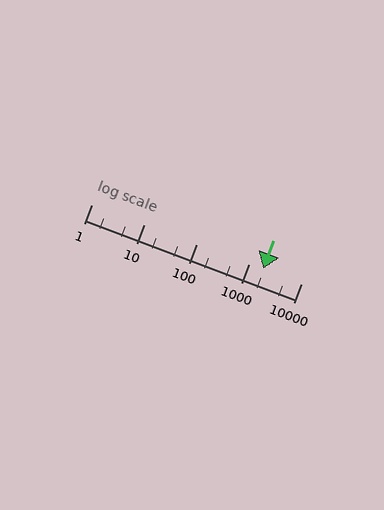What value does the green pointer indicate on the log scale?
The pointer indicates approximately 1900.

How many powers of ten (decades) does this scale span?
The scale spans 4 decades, from 1 to 10000.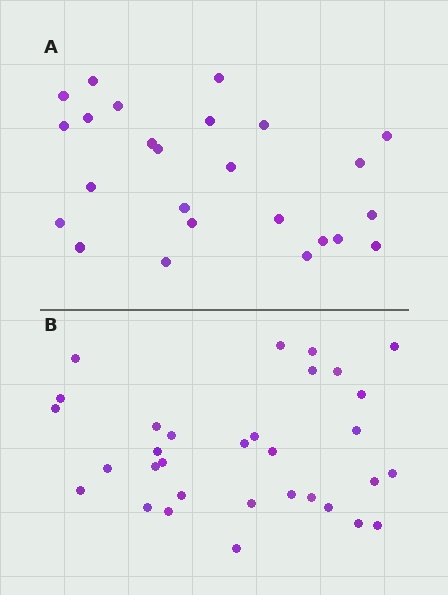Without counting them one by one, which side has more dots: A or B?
Region B (the bottom region) has more dots.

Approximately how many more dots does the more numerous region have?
Region B has roughly 8 or so more dots than region A.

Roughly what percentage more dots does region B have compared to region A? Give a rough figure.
About 30% more.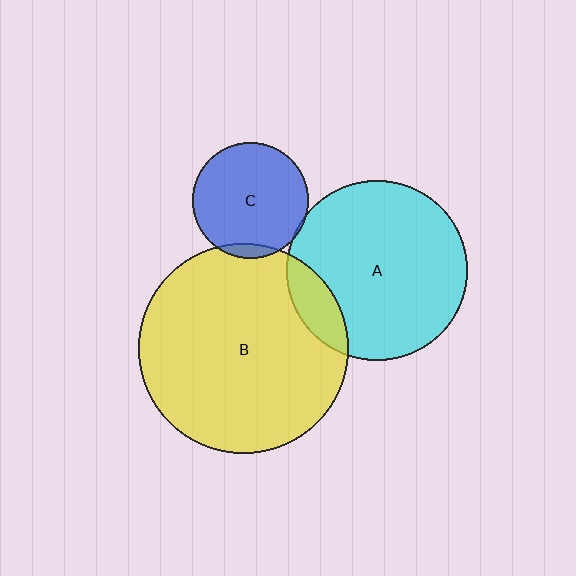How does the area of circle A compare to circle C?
Approximately 2.4 times.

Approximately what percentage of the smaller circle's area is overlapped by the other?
Approximately 5%.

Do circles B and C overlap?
Yes.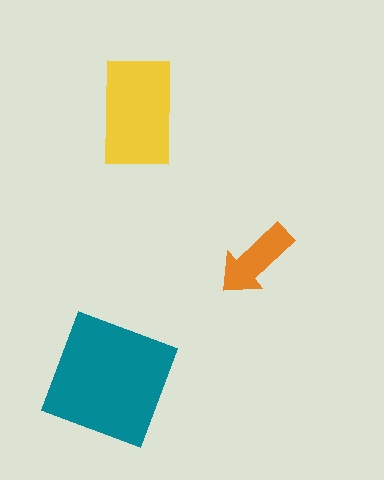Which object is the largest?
The teal square.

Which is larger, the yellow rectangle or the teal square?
The teal square.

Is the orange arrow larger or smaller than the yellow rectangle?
Smaller.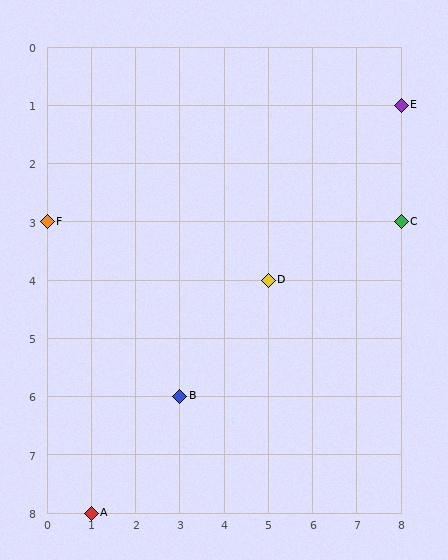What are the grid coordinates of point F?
Point F is at grid coordinates (0, 3).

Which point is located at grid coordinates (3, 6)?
Point B is at (3, 6).